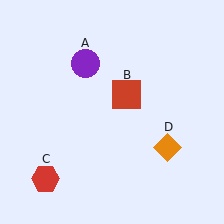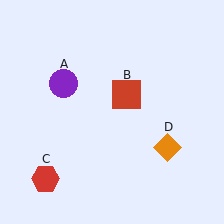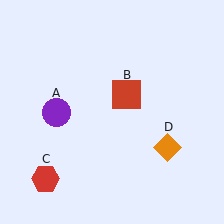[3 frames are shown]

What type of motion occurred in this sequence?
The purple circle (object A) rotated counterclockwise around the center of the scene.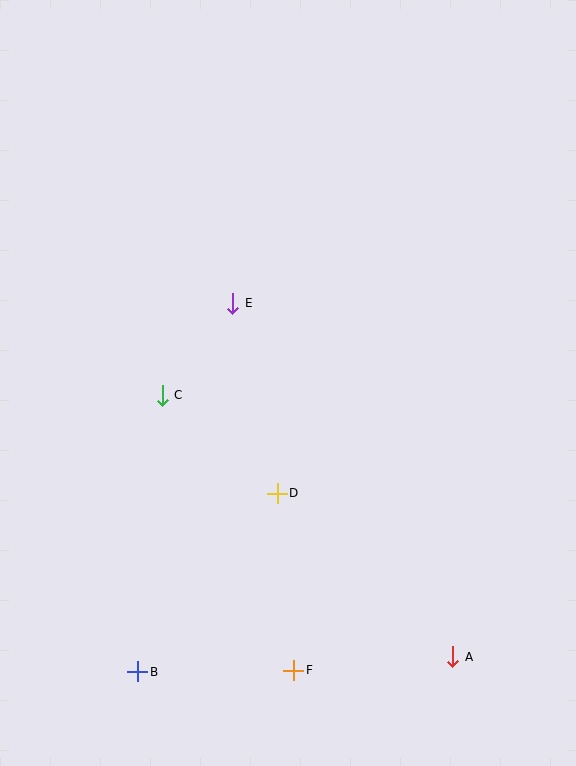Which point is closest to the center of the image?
Point E at (233, 303) is closest to the center.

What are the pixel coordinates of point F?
Point F is at (294, 670).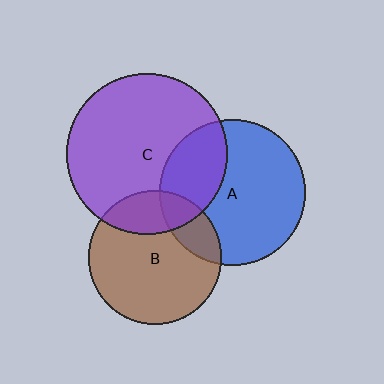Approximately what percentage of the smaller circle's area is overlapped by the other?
Approximately 20%.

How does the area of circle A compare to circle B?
Approximately 1.2 times.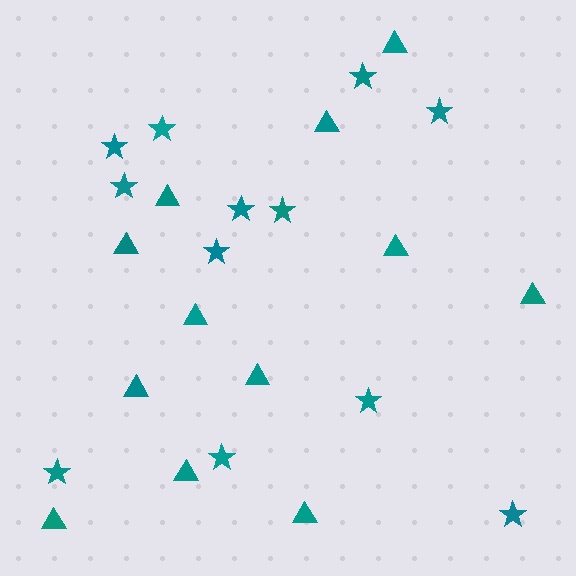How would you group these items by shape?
There are 2 groups: one group of triangles (12) and one group of stars (12).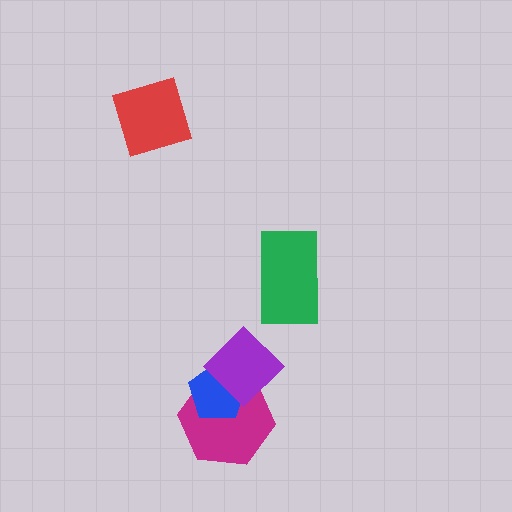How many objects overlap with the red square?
0 objects overlap with the red square.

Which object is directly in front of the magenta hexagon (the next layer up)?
The blue pentagon is directly in front of the magenta hexagon.